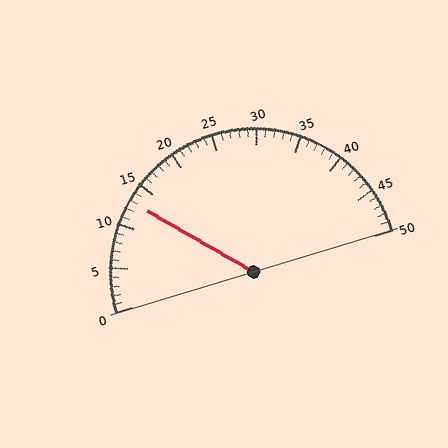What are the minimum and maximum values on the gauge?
The gauge ranges from 0 to 50.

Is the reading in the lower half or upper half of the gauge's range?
The reading is in the lower half of the range (0 to 50).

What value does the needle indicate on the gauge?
The needle indicates approximately 13.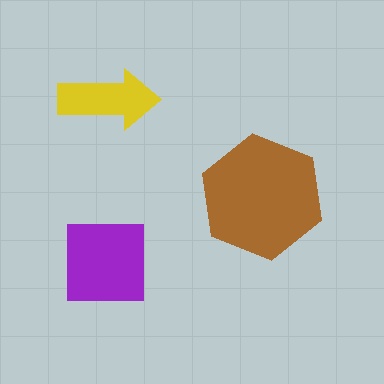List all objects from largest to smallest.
The brown hexagon, the purple square, the yellow arrow.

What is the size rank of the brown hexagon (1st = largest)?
1st.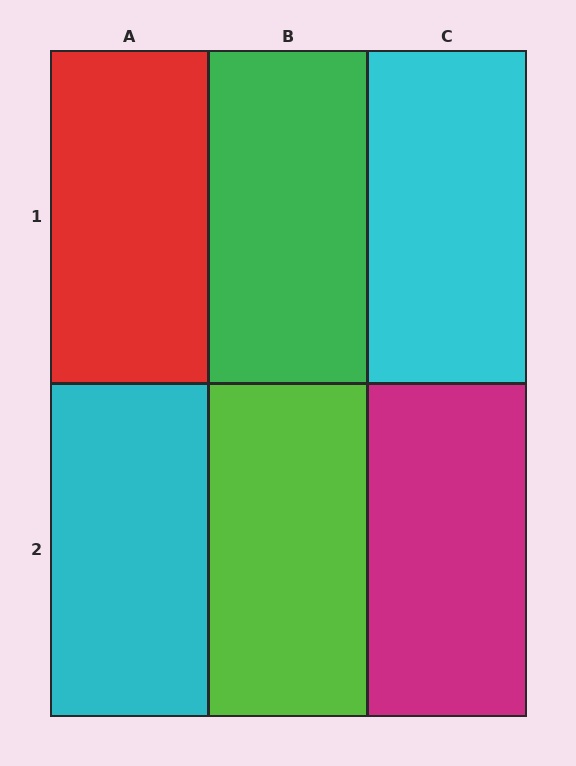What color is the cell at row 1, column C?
Cyan.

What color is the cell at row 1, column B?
Green.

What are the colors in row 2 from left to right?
Cyan, lime, magenta.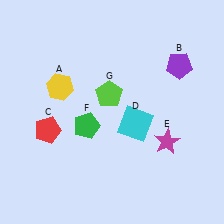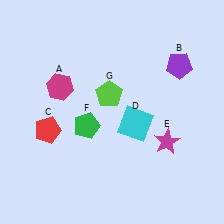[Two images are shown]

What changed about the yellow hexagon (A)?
In Image 1, A is yellow. In Image 2, it changed to magenta.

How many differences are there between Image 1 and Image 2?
There is 1 difference between the two images.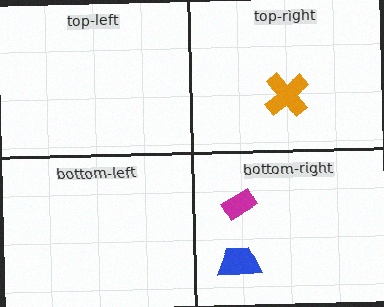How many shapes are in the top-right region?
1.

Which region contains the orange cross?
The top-right region.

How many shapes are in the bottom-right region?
2.